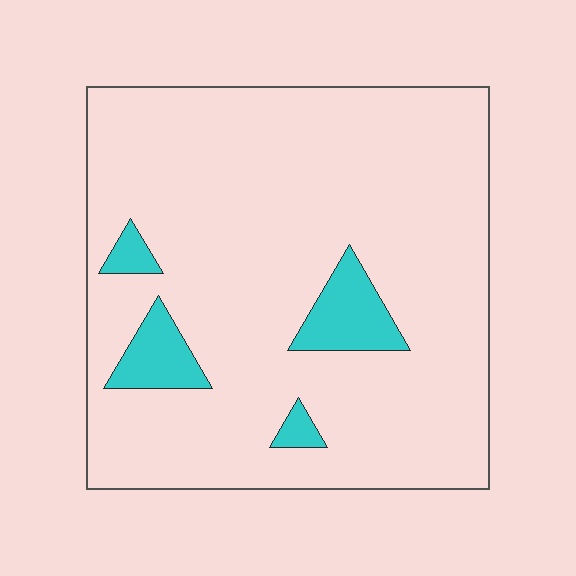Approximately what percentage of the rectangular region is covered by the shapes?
Approximately 10%.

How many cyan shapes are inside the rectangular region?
4.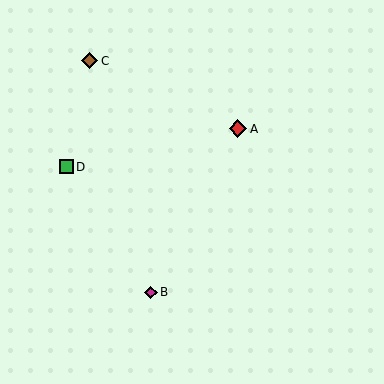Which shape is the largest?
The red diamond (labeled A) is the largest.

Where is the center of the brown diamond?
The center of the brown diamond is at (90, 61).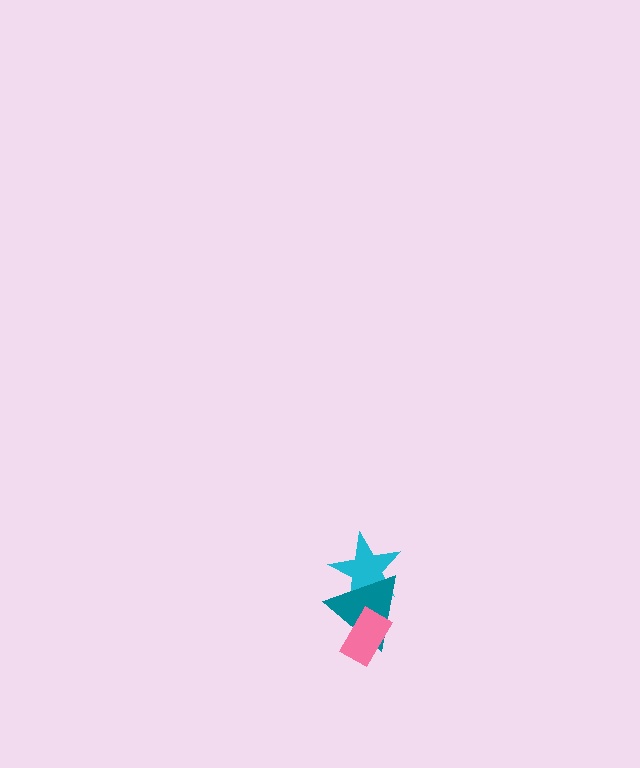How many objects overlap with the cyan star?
1 object overlaps with the cyan star.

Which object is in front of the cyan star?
The teal triangle is in front of the cyan star.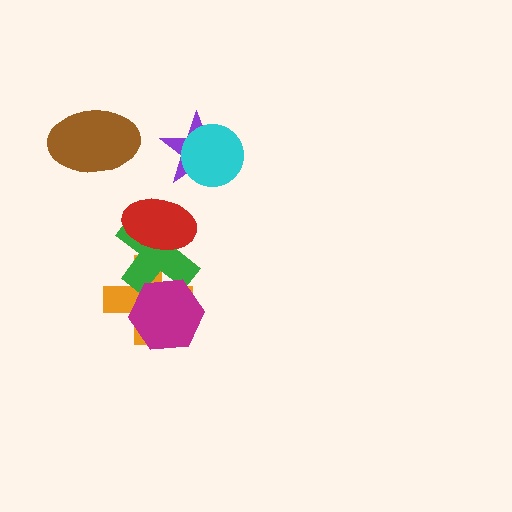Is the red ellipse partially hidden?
No, no other shape covers it.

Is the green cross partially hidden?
Yes, it is partially covered by another shape.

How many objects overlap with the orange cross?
2 objects overlap with the orange cross.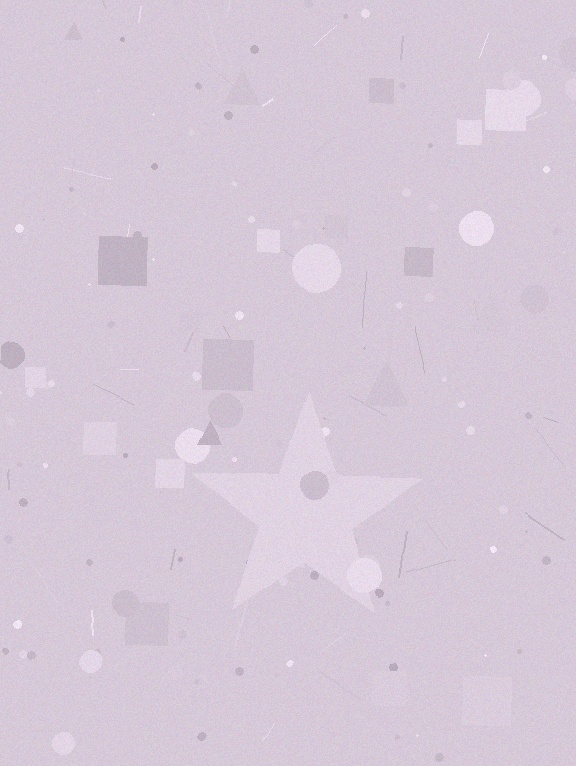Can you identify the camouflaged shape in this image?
The camouflaged shape is a star.